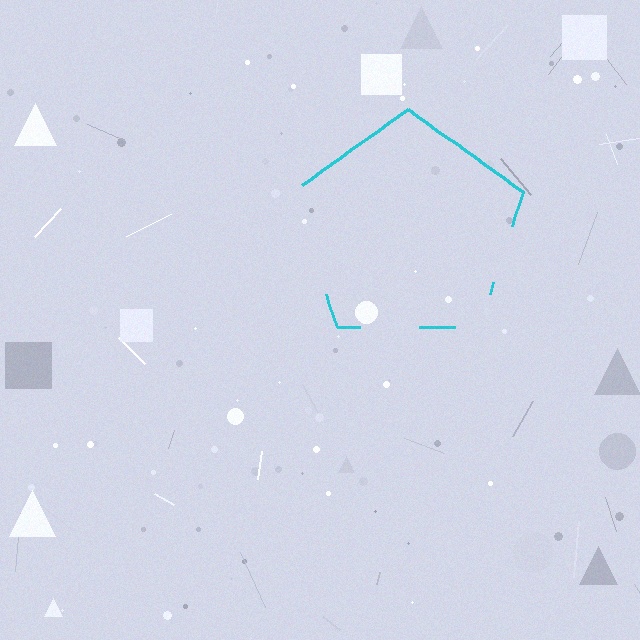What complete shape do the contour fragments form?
The contour fragments form a pentagon.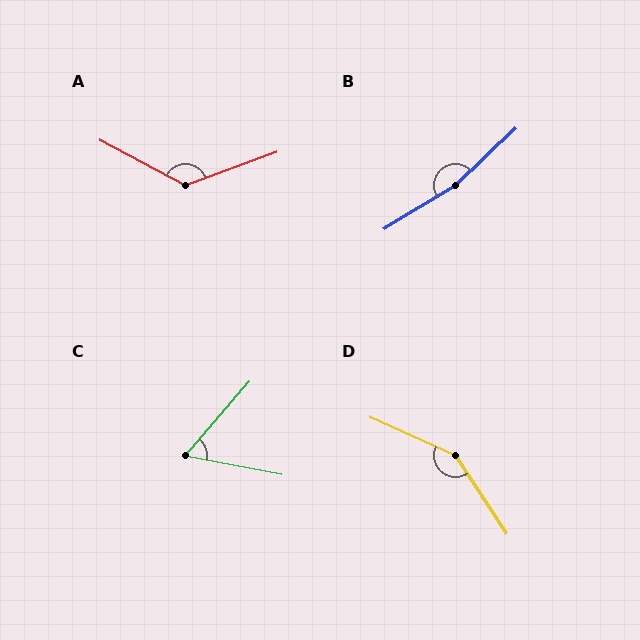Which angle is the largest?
B, at approximately 168 degrees.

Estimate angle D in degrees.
Approximately 148 degrees.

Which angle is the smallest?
C, at approximately 60 degrees.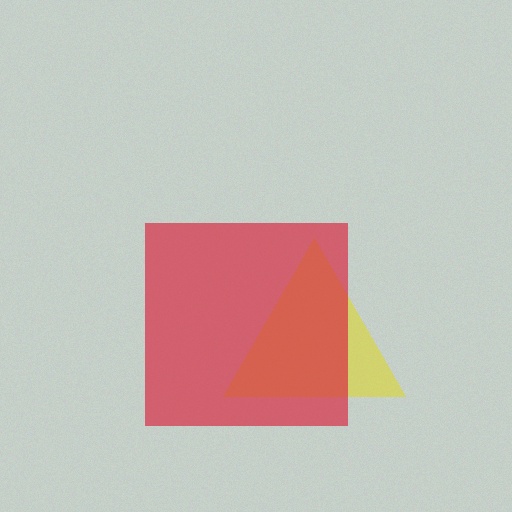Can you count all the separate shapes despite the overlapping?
Yes, there are 2 separate shapes.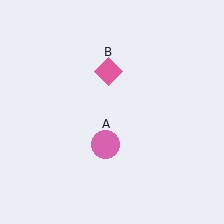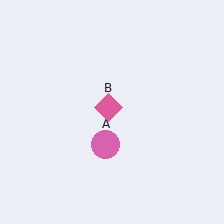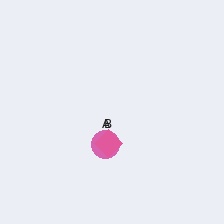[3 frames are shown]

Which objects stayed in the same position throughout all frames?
Pink circle (object A) remained stationary.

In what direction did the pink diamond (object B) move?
The pink diamond (object B) moved down.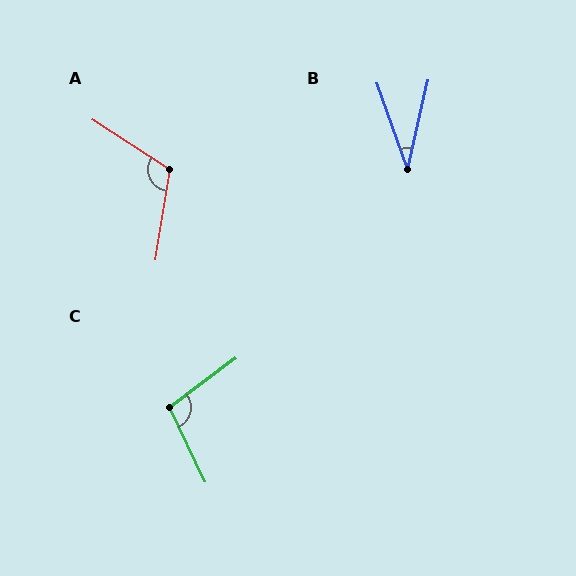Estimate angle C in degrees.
Approximately 101 degrees.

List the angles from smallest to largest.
B (32°), C (101°), A (114°).